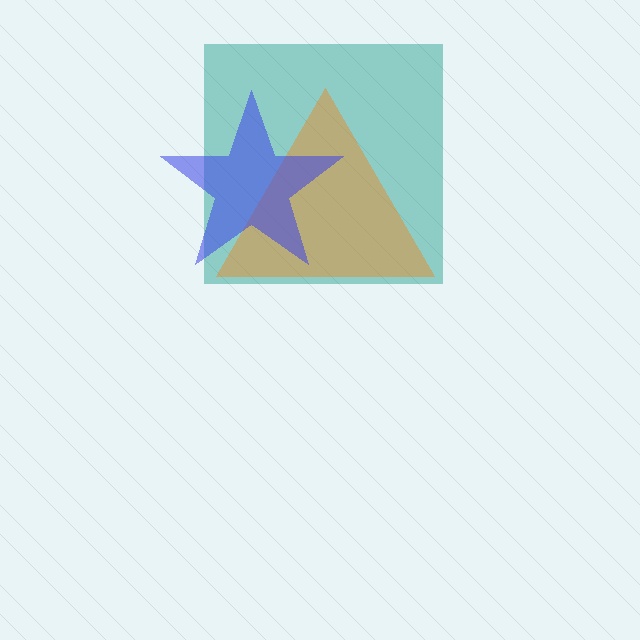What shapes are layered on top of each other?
The layered shapes are: a teal square, an orange triangle, a blue star.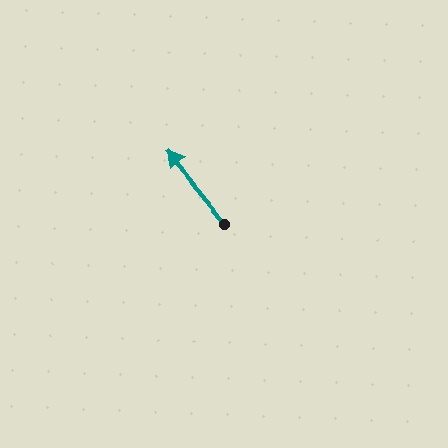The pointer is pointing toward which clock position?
Roughly 11 o'clock.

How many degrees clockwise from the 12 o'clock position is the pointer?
Approximately 321 degrees.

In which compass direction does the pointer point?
Northwest.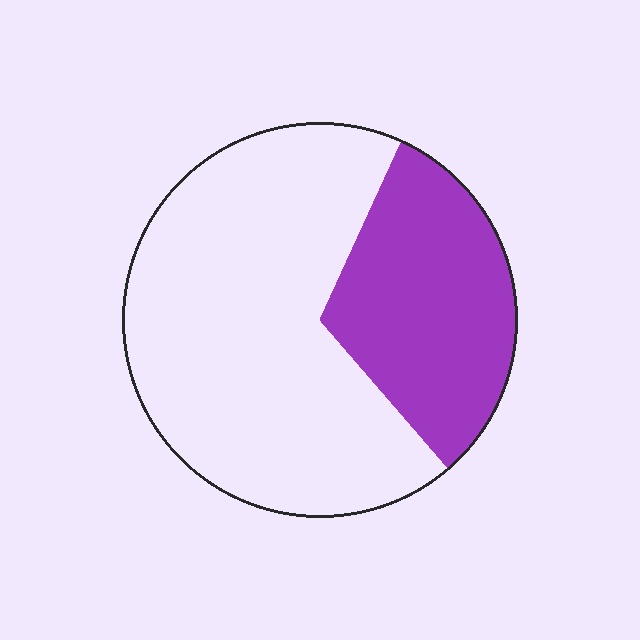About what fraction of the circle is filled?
About one third (1/3).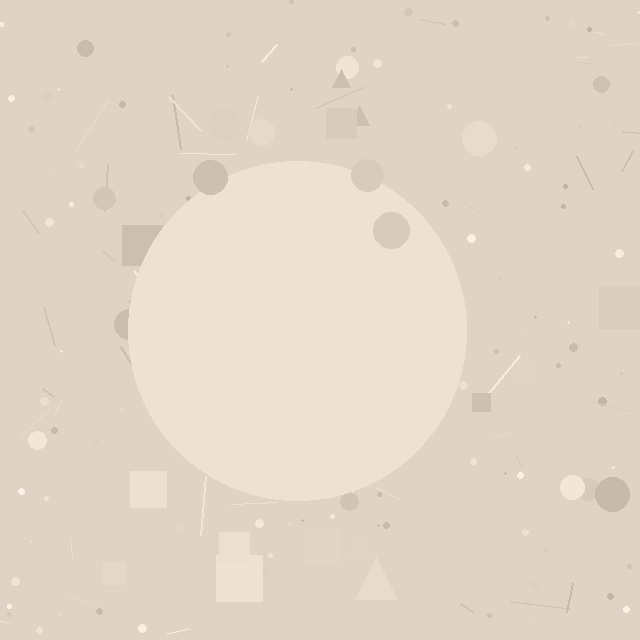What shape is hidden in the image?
A circle is hidden in the image.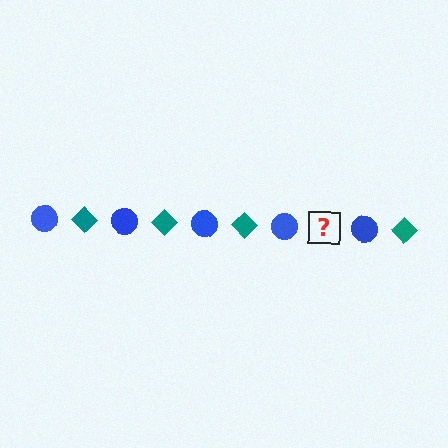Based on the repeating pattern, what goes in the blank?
The blank should be a teal diamond.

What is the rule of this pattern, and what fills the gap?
The rule is that the pattern alternates between blue circle and teal diamond. The gap should be filled with a teal diamond.